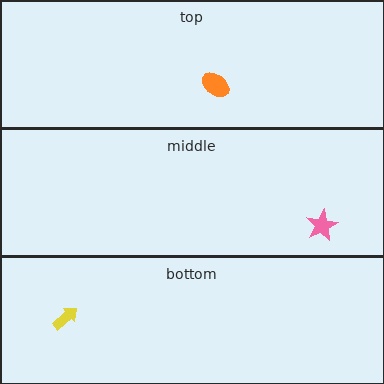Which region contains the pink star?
The middle region.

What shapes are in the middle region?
The pink star.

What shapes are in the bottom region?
The yellow arrow.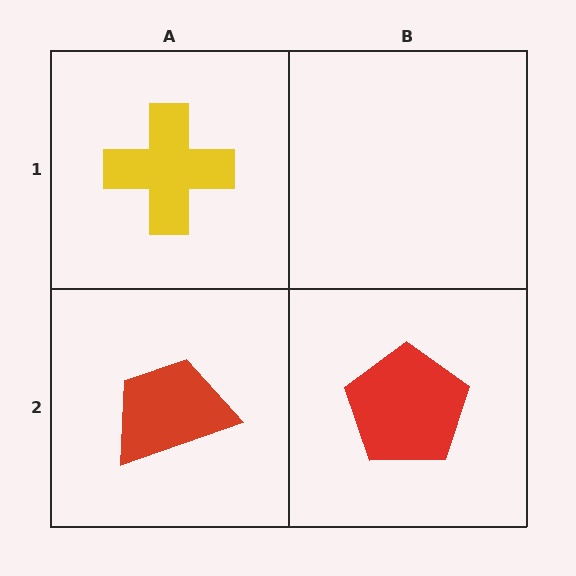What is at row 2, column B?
A red pentagon.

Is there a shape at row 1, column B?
No, that cell is empty.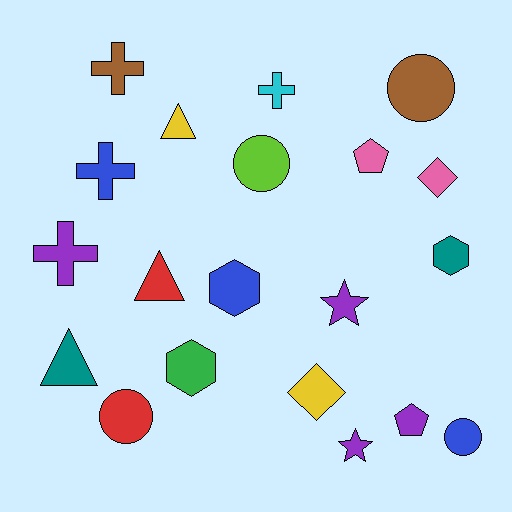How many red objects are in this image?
There are 2 red objects.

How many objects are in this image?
There are 20 objects.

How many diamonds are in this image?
There are 2 diamonds.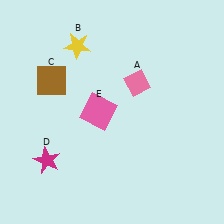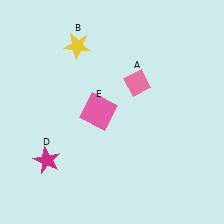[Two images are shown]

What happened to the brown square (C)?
The brown square (C) was removed in Image 2. It was in the top-left area of Image 1.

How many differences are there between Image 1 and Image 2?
There is 1 difference between the two images.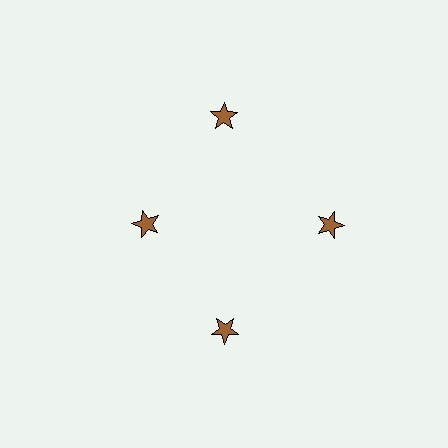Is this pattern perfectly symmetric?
No. The 4 brown stars are arranged in a ring, but one element near the 9 o'clock position is pulled inward toward the center, breaking the 4-fold rotational symmetry.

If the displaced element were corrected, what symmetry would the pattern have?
It would have 4-fold rotational symmetry — the pattern would map onto itself every 90 degrees.